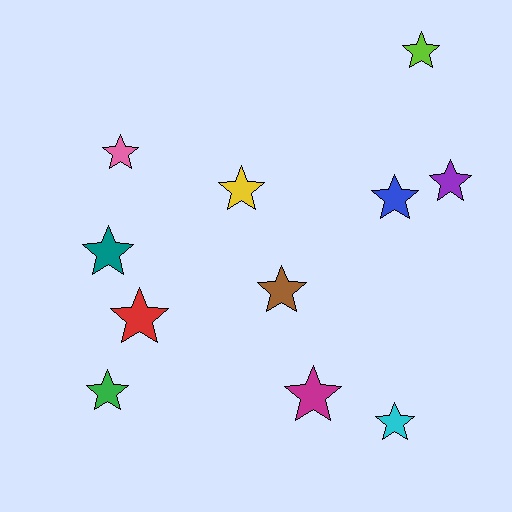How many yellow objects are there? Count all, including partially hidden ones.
There is 1 yellow object.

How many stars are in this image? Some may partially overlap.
There are 11 stars.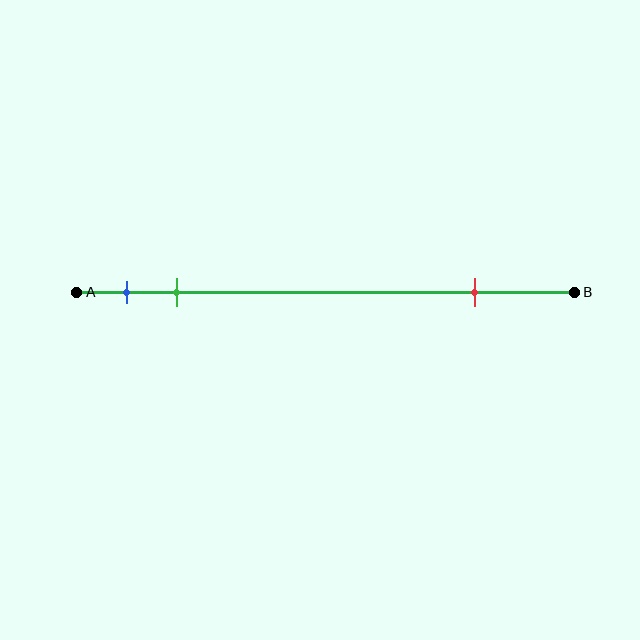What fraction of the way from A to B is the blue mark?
The blue mark is approximately 10% (0.1) of the way from A to B.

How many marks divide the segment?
There are 3 marks dividing the segment.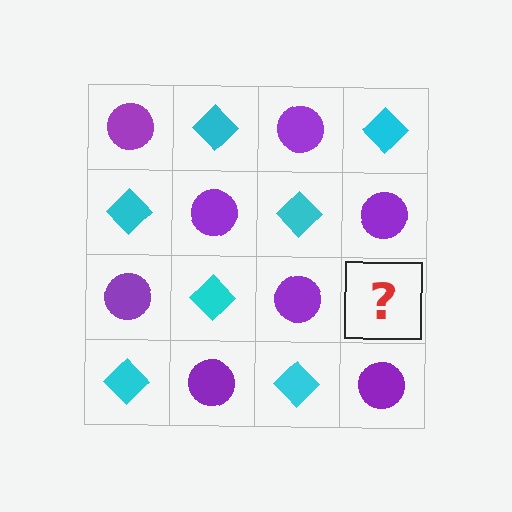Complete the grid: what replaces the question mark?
The question mark should be replaced with a cyan diamond.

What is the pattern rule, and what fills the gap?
The rule is that it alternates purple circle and cyan diamond in a checkerboard pattern. The gap should be filled with a cyan diamond.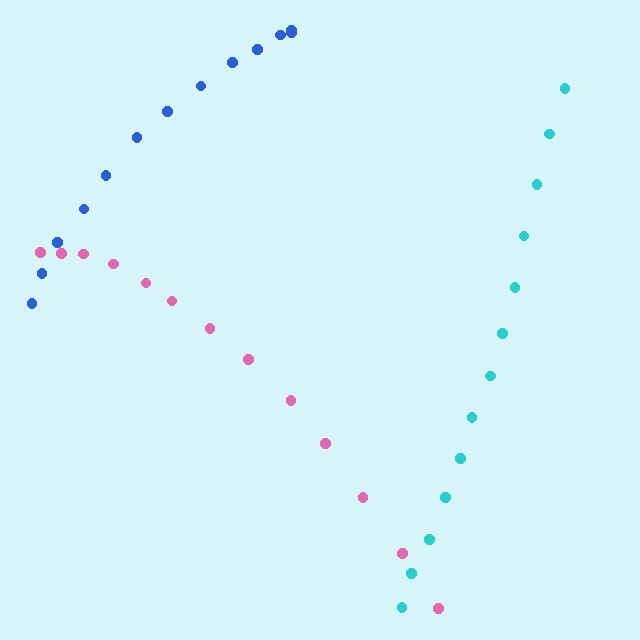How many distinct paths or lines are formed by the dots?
There are 3 distinct paths.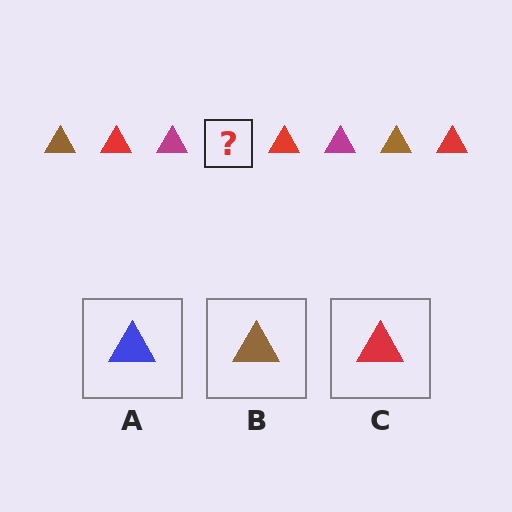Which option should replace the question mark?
Option B.